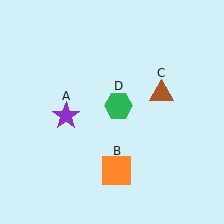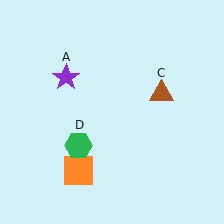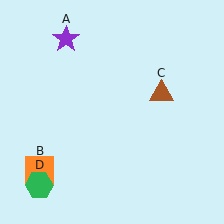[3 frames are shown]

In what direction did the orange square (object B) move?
The orange square (object B) moved left.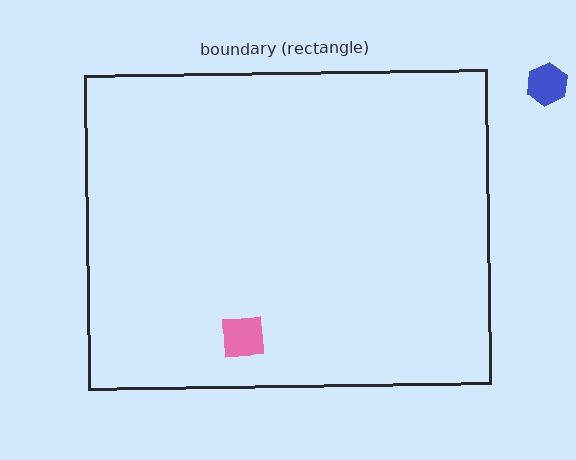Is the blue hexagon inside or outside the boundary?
Outside.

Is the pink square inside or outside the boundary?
Inside.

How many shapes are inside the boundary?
1 inside, 1 outside.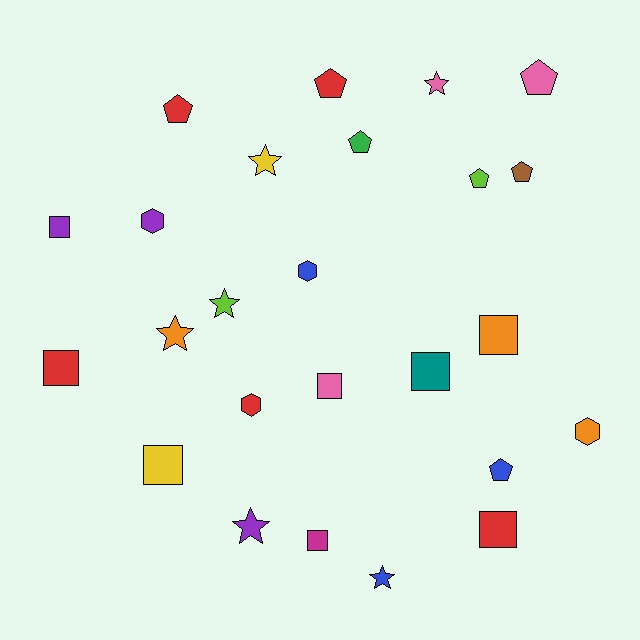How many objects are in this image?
There are 25 objects.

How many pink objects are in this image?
There are 3 pink objects.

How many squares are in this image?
There are 8 squares.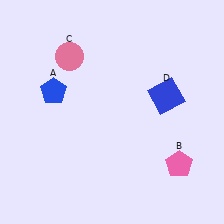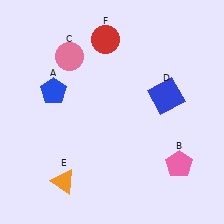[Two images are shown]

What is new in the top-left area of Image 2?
A red circle (F) was added in the top-left area of Image 2.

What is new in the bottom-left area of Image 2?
An orange triangle (E) was added in the bottom-left area of Image 2.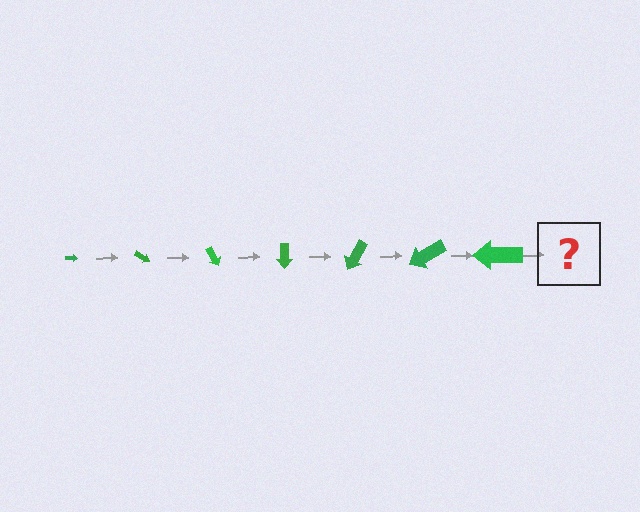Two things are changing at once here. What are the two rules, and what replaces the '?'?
The two rules are that the arrow grows larger each step and it rotates 30 degrees each step. The '?' should be an arrow, larger than the previous one and rotated 210 degrees from the start.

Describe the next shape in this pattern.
It should be an arrow, larger than the previous one and rotated 210 degrees from the start.